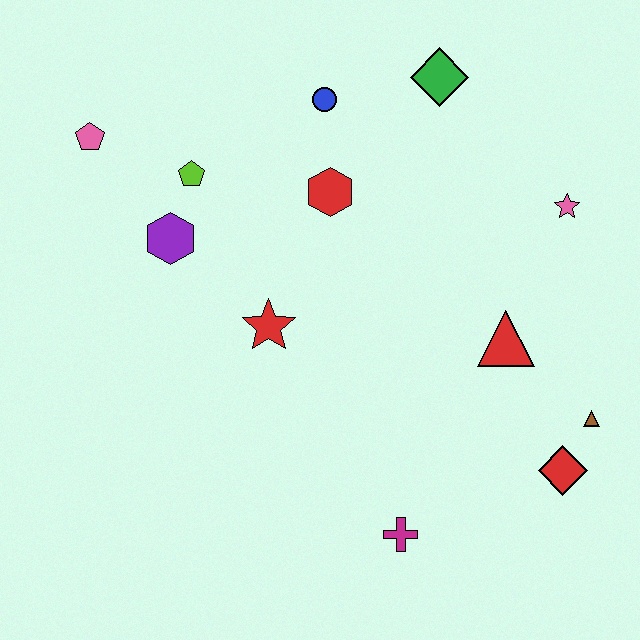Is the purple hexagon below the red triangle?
No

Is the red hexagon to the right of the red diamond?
No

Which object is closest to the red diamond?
The brown triangle is closest to the red diamond.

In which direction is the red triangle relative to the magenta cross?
The red triangle is above the magenta cross.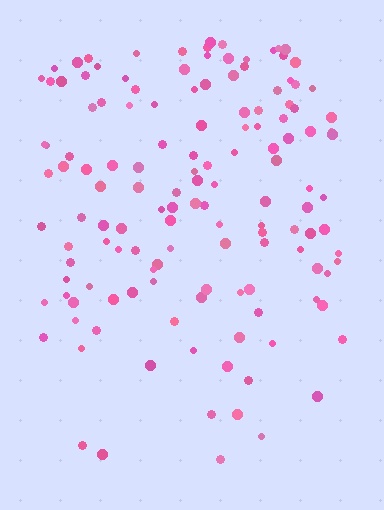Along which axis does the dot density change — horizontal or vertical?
Vertical.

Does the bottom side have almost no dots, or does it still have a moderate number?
Still a moderate number, just noticeably fewer than the top.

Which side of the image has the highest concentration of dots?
The top.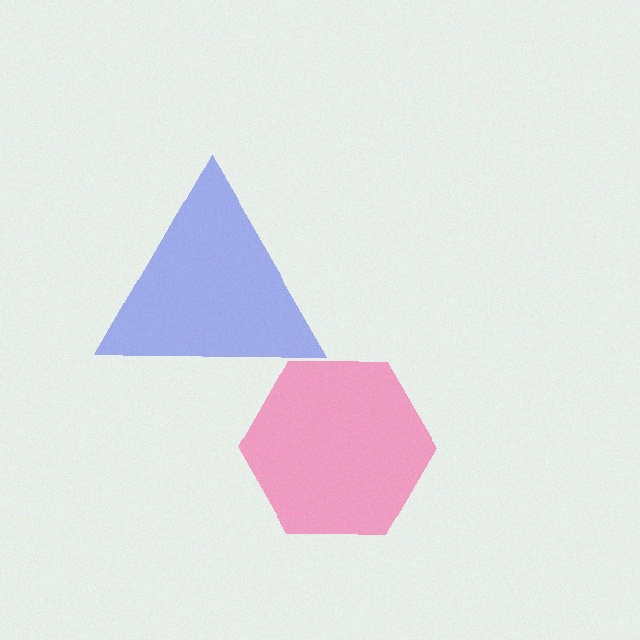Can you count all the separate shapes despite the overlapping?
Yes, there are 2 separate shapes.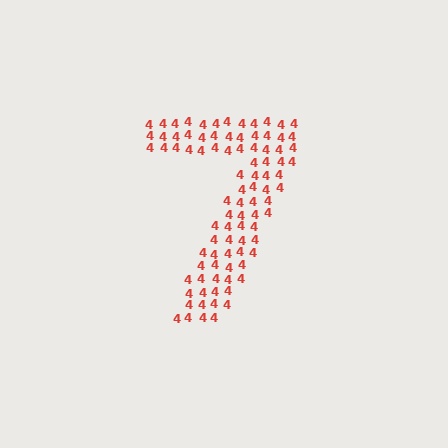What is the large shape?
The large shape is the digit 7.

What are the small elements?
The small elements are digit 4's.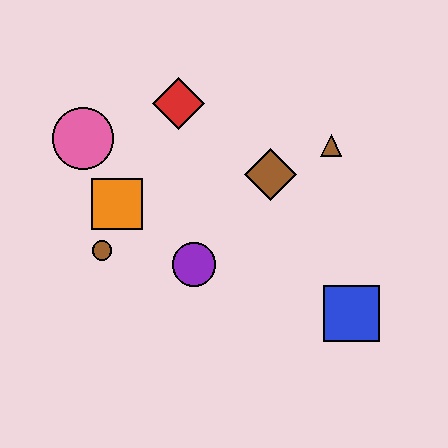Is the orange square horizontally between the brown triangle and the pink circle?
Yes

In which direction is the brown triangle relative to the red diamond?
The brown triangle is to the right of the red diamond.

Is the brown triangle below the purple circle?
No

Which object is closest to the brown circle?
The orange square is closest to the brown circle.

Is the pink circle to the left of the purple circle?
Yes